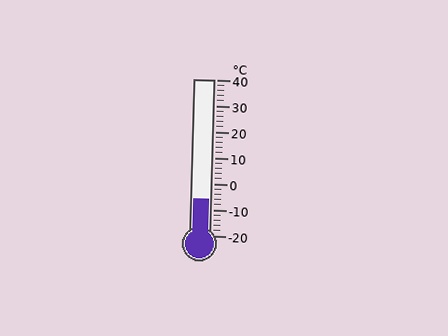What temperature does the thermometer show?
The thermometer shows approximately -6°C.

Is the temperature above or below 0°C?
The temperature is below 0°C.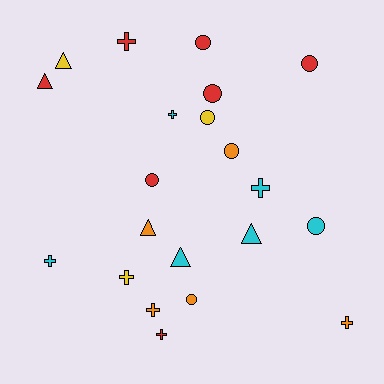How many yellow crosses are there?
There is 1 yellow cross.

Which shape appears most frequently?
Circle, with 8 objects.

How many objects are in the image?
There are 21 objects.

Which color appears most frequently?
Red, with 7 objects.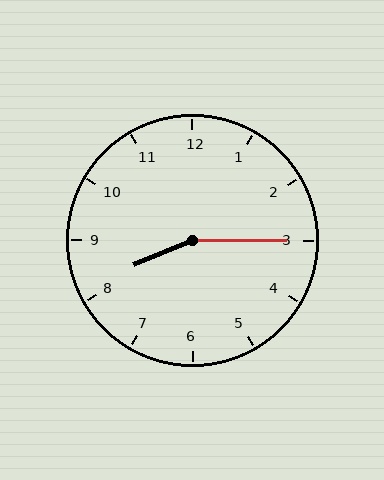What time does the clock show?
8:15.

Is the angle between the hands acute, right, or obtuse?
It is obtuse.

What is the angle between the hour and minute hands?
Approximately 158 degrees.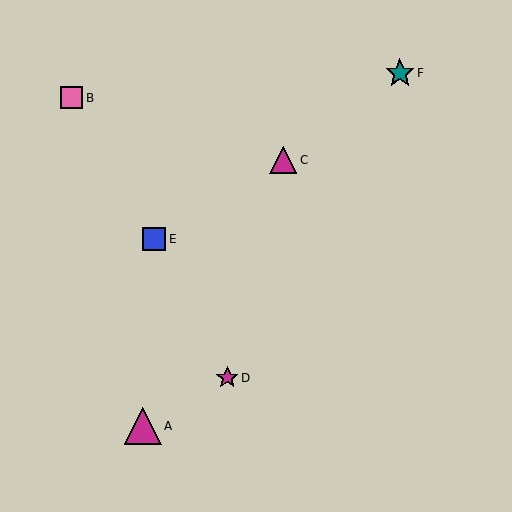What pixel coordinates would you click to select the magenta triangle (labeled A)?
Click at (143, 426) to select the magenta triangle A.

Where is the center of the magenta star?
The center of the magenta star is at (227, 378).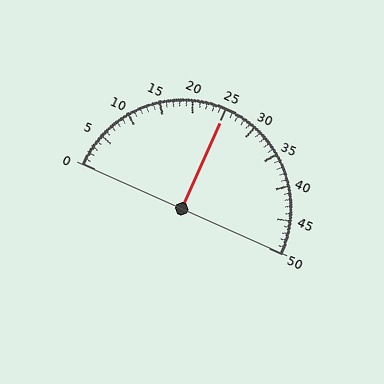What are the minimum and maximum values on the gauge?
The gauge ranges from 0 to 50.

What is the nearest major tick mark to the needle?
The nearest major tick mark is 25.